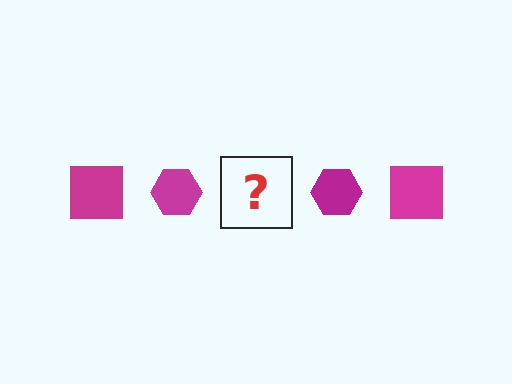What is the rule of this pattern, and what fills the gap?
The rule is that the pattern cycles through square, hexagon shapes in magenta. The gap should be filled with a magenta square.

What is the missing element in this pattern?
The missing element is a magenta square.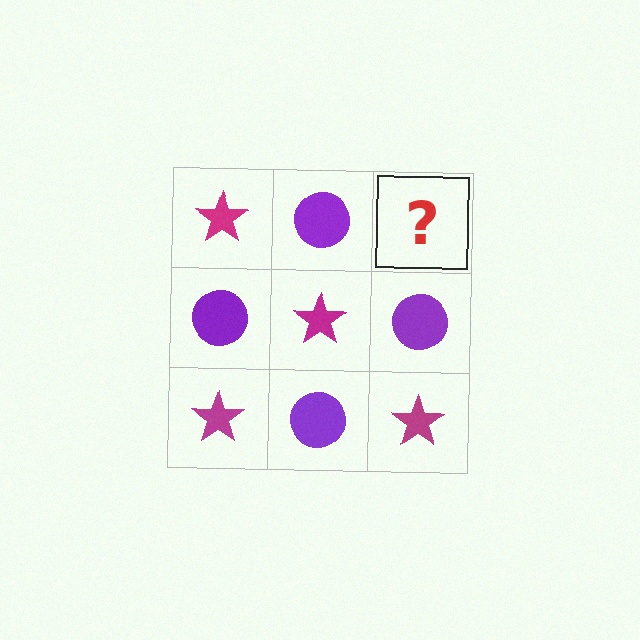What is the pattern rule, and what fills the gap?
The rule is that it alternates magenta star and purple circle in a checkerboard pattern. The gap should be filled with a magenta star.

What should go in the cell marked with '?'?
The missing cell should contain a magenta star.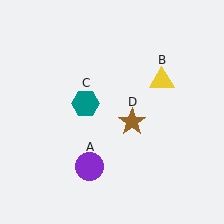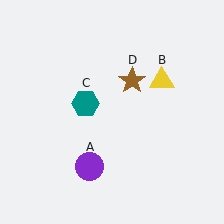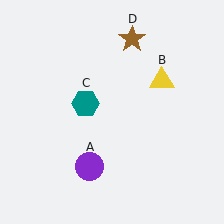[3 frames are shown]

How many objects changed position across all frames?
1 object changed position: brown star (object D).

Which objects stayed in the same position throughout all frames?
Purple circle (object A) and yellow triangle (object B) and teal hexagon (object C) remained stationary.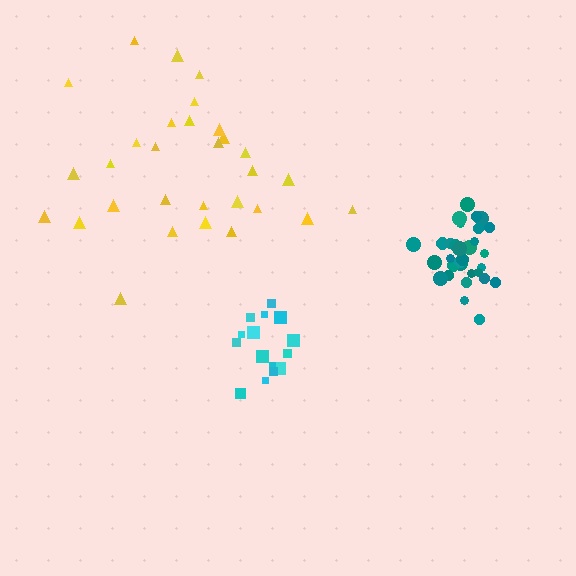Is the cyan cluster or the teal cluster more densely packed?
Teal.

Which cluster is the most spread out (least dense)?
Yellow.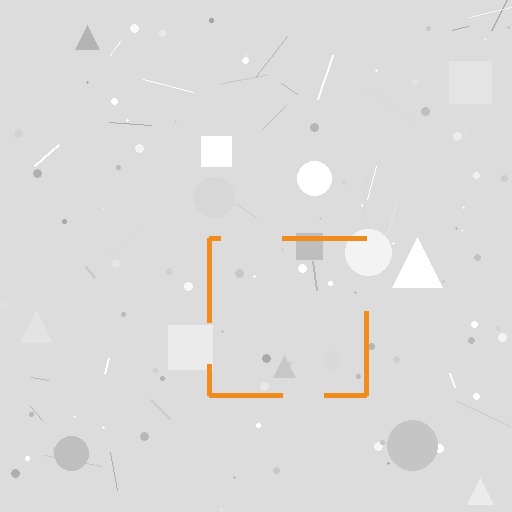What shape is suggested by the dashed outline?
The dashed outline suggests a square.